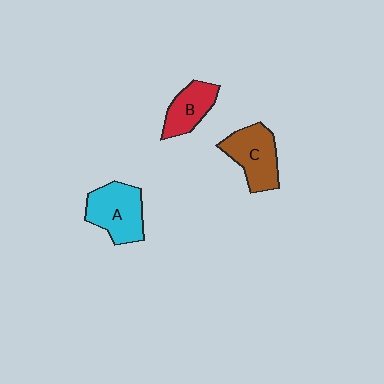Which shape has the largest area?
Shape A (cyan).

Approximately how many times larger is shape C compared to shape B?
Approximately 1.3 times.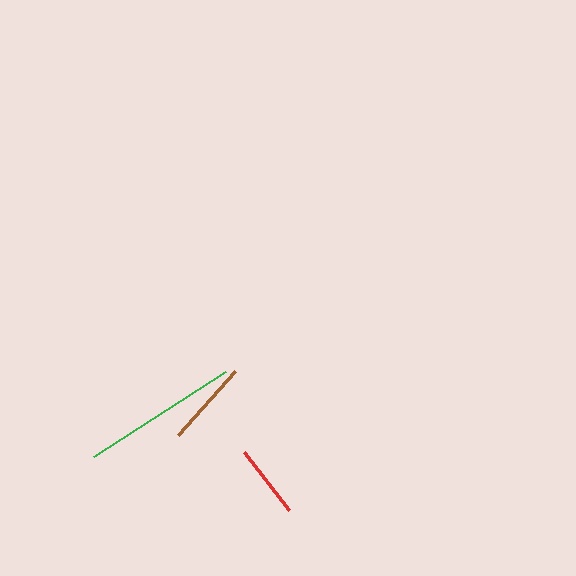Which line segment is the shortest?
The red line is the shortest at approximately 74 pixels.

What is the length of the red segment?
The red segment is approximately 74 pixels long.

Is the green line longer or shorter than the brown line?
The green line is longer than the brown line.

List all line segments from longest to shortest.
From longest to shortest: green, brown, red.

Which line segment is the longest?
The green line is the longest at approximately 157 pixels.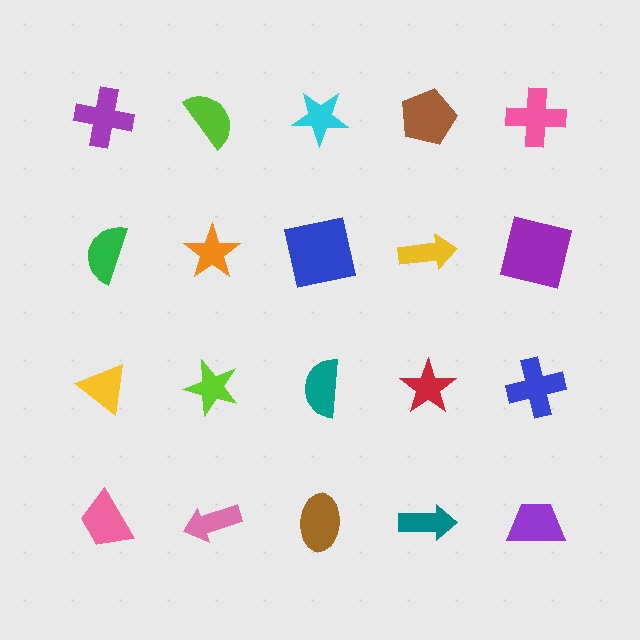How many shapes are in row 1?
5 shapes.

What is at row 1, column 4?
A brown pentagon.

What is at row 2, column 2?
An orange star.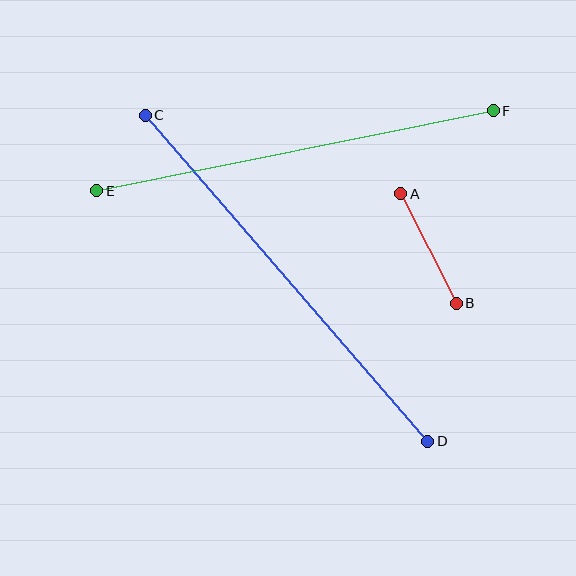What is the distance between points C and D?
The distance is approximately 431 pixels.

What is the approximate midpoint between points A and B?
The midpoint is at approximately (428, 248) pixels.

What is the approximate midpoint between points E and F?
The midpoint is at approximately (295, 151) pixels.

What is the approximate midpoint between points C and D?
The midpoint is at approximately (287, 278) pixels.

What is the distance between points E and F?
The distance is approximately 404 pixels.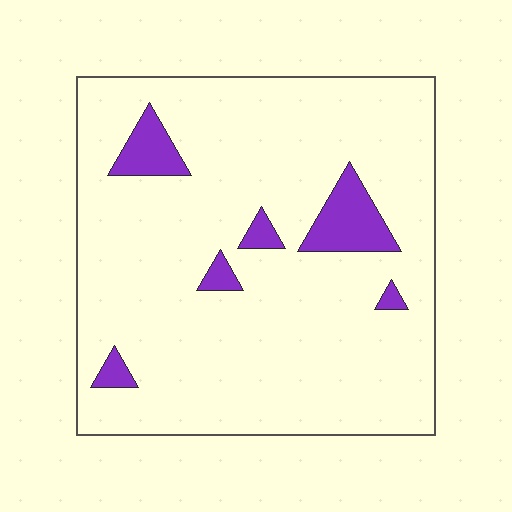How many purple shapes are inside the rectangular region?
6.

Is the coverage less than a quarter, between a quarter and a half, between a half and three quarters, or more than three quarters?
Less than a quarter.